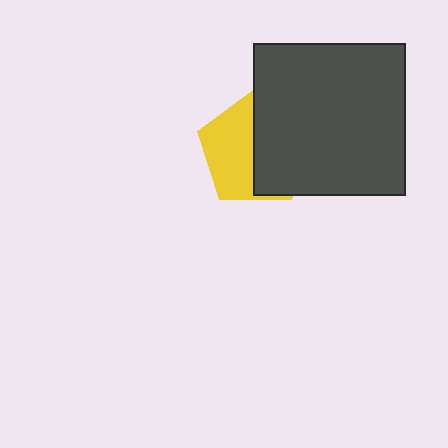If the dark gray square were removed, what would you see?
You would see the complete yellow pentagon.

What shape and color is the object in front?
The object in front is a dark gray square.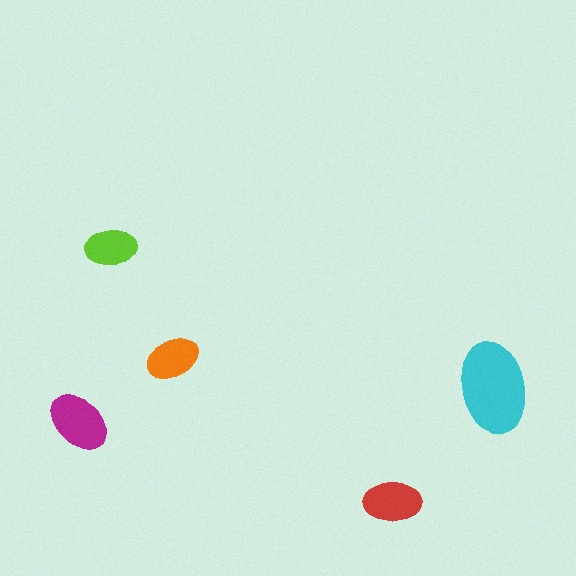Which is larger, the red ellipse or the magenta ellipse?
The magenta one.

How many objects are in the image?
There are 5 objects in the image.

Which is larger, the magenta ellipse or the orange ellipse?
The magenta one.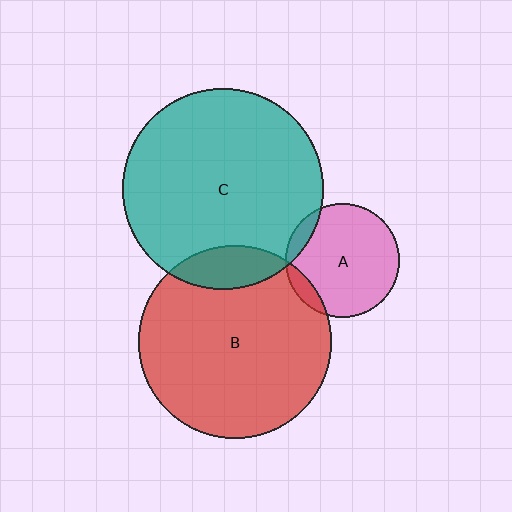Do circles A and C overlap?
Yes.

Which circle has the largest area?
Circle C (teal).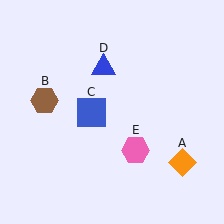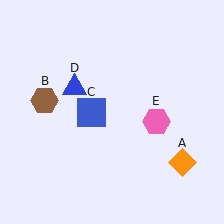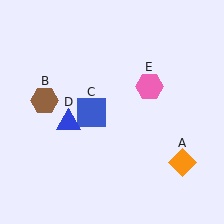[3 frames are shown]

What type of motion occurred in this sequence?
The blue triangle (object D), pink hexagon (object E) rotated counterclockwise around the center of the scene.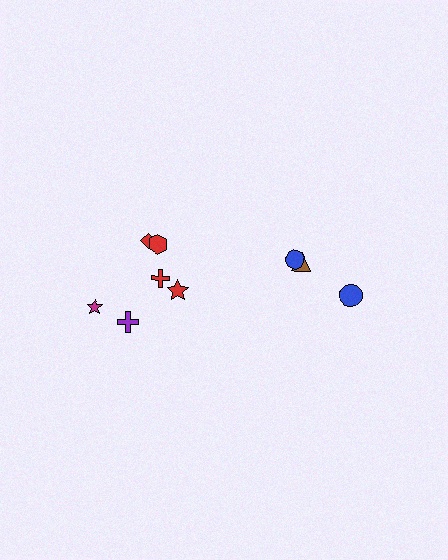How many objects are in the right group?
There are 3 objects.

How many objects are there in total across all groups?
There are 9 objects.